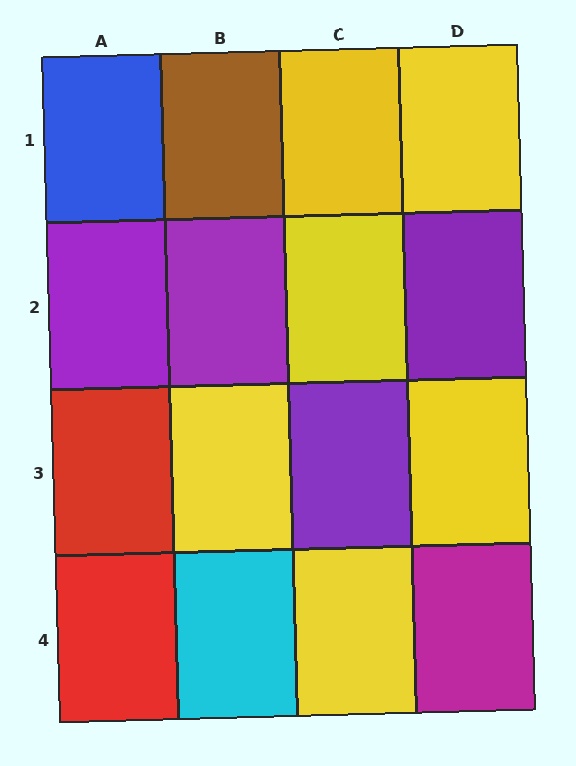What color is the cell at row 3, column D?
Yellow.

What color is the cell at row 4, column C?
Yellow.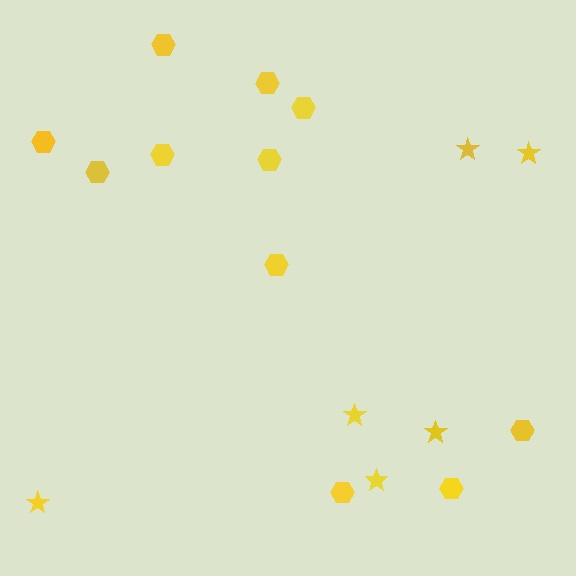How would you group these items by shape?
There are 2 groups: one group of stars (6) and one group of hexagons (11).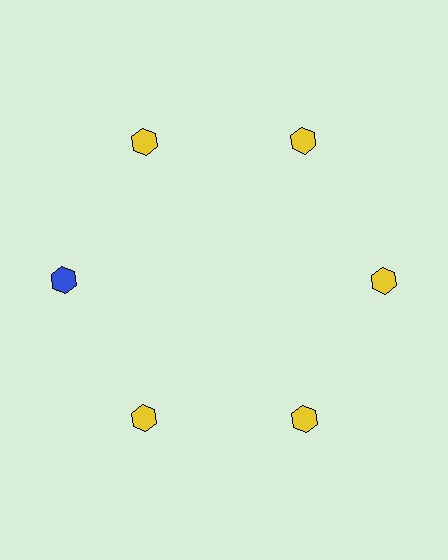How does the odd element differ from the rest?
It has a different color: blue instead of yellow.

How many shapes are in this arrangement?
There are 6 shapes arranged in a ring pattern.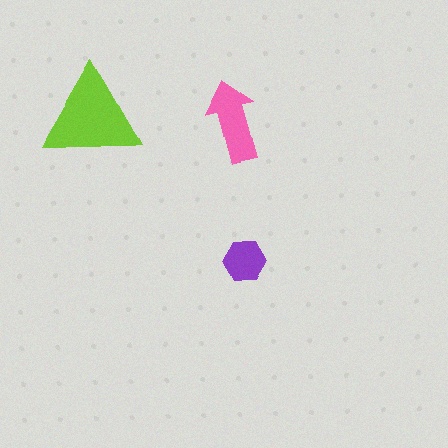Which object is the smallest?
The purple hexagon.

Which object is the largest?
The lime triangle.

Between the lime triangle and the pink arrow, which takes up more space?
The lime triangle.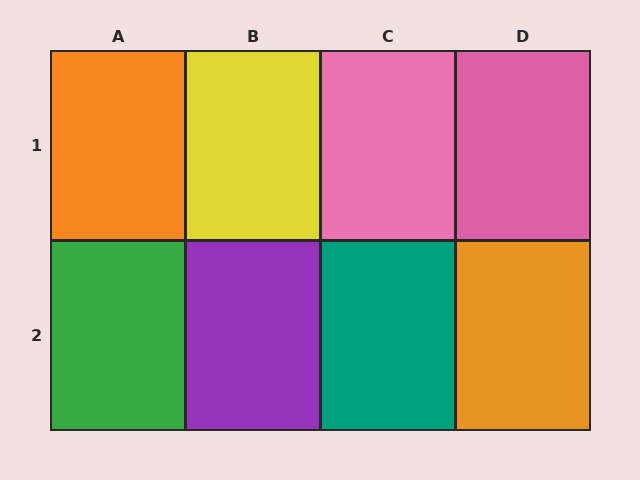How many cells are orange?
2 cells are orange.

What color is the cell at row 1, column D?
Pink.